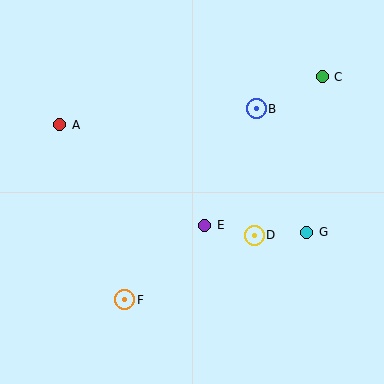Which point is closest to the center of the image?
Point E at (205, 225) is closest to the center.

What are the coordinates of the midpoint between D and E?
The midpoint between D and E is at (230, 230).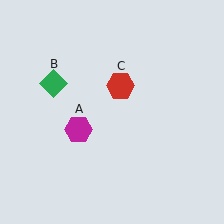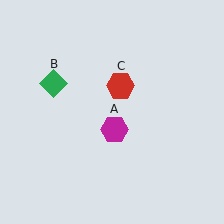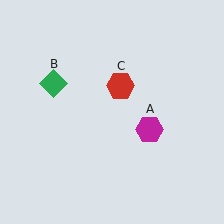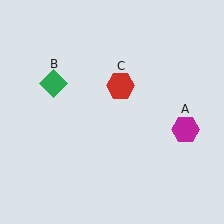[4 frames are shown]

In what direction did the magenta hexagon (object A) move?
The magenta hexagon (object A) moved right.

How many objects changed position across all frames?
1 object changed position: magenta hexagon (object A).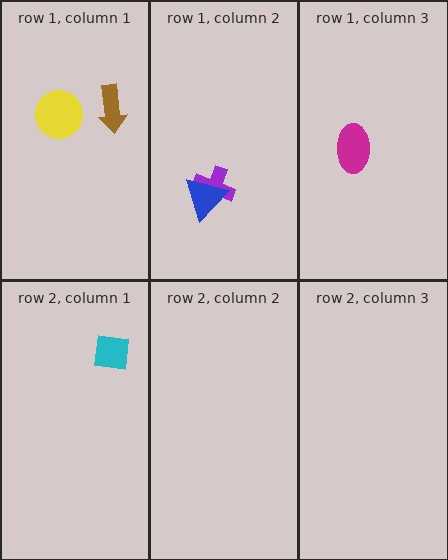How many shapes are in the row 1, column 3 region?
1.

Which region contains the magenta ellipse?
The row 1, column 3 region.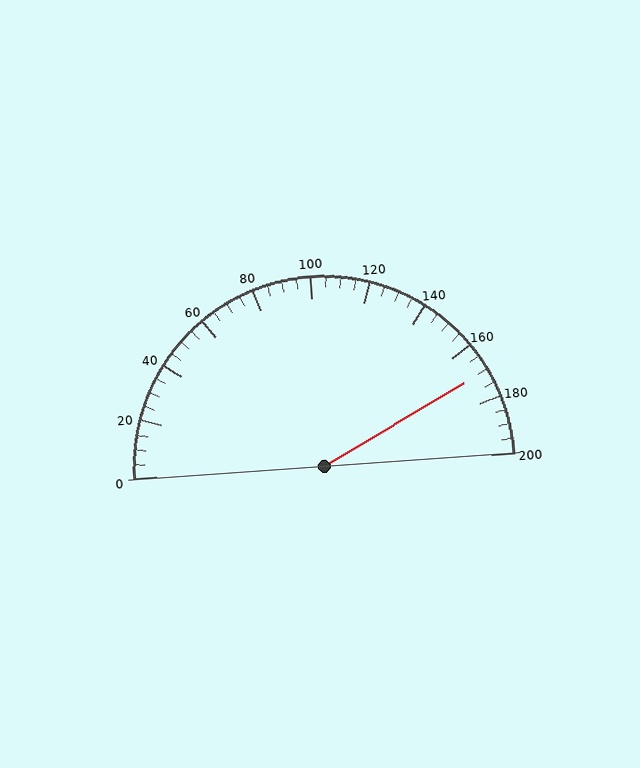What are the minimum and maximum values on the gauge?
The gauge ranges from 0 to 200.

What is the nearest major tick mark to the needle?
The nearest major tick mark is 160.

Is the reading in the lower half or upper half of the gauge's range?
The reading is in the upper half of the range (0 to 200).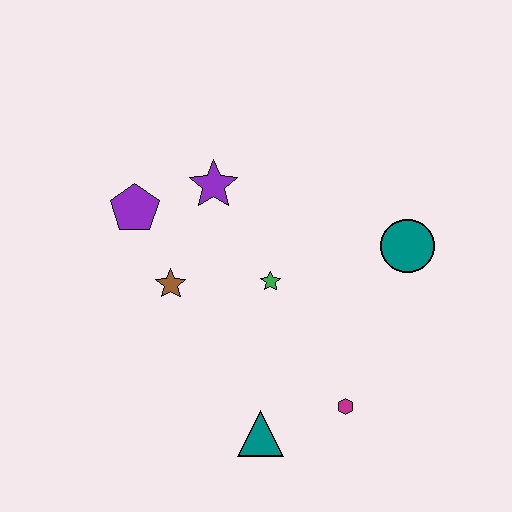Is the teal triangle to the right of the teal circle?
No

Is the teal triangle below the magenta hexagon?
Yes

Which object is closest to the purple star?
The purple pentagon is closest to the purple star.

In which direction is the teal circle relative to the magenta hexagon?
The teal circle is above the magenta hexagon.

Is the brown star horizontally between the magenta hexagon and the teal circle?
No